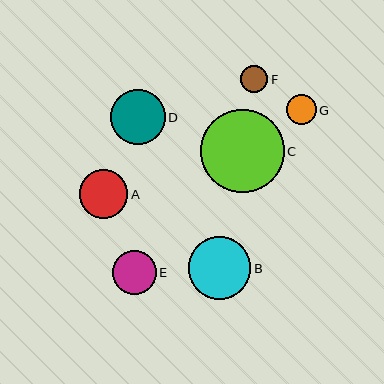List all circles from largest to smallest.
From largest to smallest: C, B, D, A, E, G, F.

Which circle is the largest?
Circle C is the largest with a size of approximately 84 pixels.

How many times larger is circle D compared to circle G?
Circle D is approximately 1.8 times the size of circle G.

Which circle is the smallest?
Circle F is the smallest with a size of approximately 27 pixels.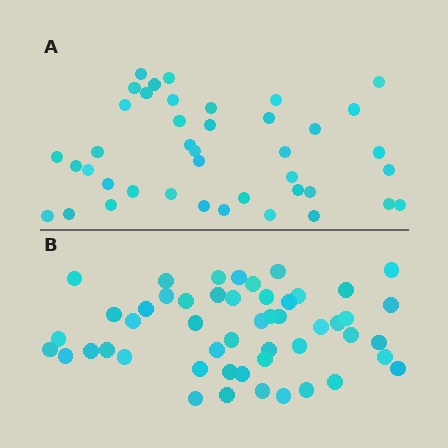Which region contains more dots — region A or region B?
Region B (the bottom region) has more dots.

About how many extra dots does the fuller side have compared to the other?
Region B has roughly 8 or so more dots than region A.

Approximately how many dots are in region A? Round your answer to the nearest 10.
About 40 dots. (The exact count is 41, which rounds to 40.)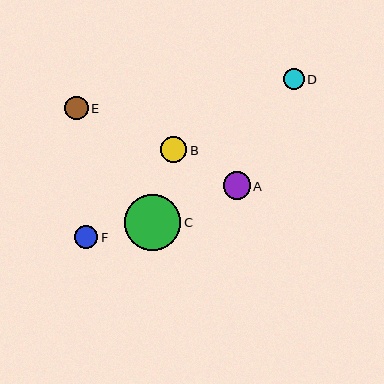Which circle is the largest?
Circle C is the largest with a size of approximately 56 pixels.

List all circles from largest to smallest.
From largest to smallest: C, A, B, E, F, D.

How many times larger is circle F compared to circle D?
Circle F is approximately 1.1 times the size of circle D.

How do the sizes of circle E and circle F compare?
Circle E and circle F are approximately the same size.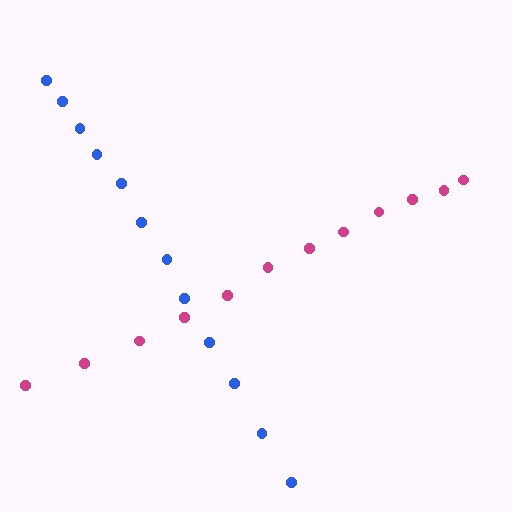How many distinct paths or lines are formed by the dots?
There are 2 distinct paths.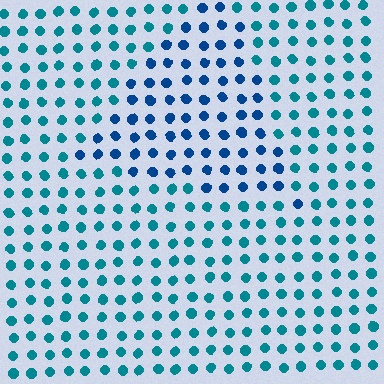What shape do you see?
I see a triangle.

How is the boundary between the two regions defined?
The boundary is defined purely by a slight shift in hue (about 28 degrees). Spacing, size, and orientation are identical on both sides.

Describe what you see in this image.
The image is filled with small teal elements in a uniform arrangement. A triangle-shaped region is visible where the elements are tinted to a slightly different hue, forming a subtle color boundary.